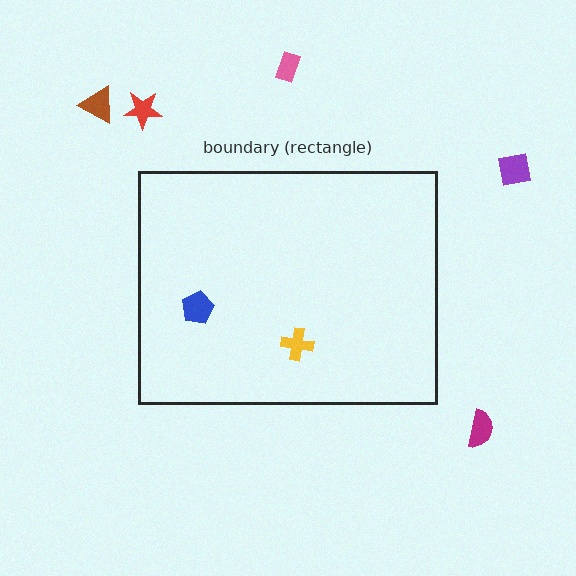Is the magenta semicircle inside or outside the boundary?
Outside.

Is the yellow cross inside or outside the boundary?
Inside.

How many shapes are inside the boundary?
2 inside, 5 outside.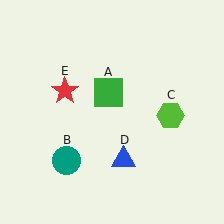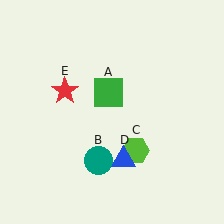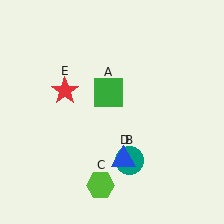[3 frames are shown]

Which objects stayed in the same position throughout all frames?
Green square (object A) and blue triangle (object D) and red star (object E) remained stationary.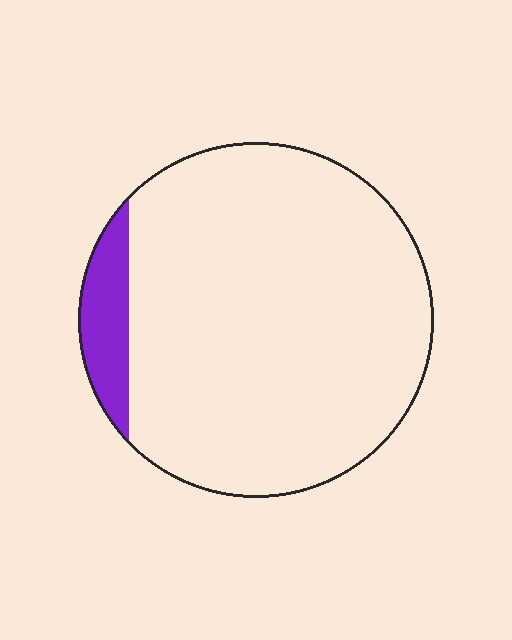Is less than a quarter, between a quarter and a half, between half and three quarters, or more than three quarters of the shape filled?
Less than a quarter.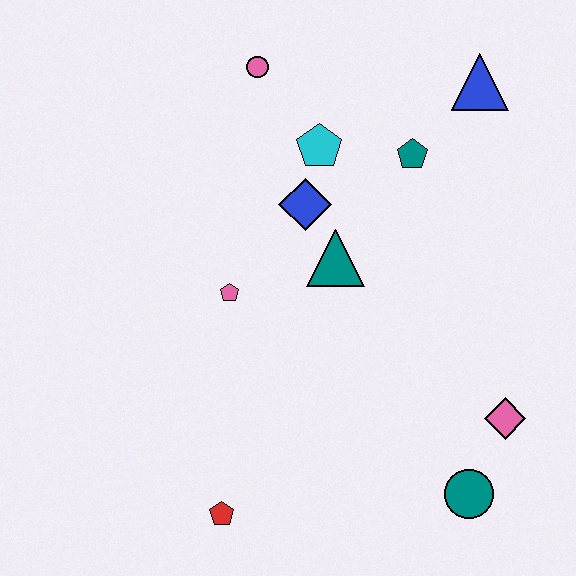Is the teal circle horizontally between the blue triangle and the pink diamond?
No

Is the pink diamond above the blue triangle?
No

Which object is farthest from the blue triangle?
The red pentagon is farthest from the blue triangle.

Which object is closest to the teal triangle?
The blue diamond is closest to the teal triangle.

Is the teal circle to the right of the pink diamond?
No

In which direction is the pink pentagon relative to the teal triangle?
The pink pentagon is to the left of the teal triangle.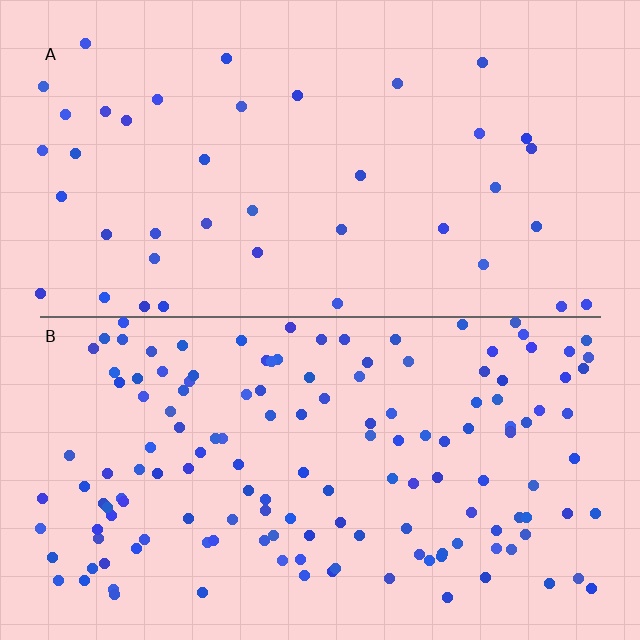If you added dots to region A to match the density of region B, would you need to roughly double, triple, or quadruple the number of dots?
Approximately quadruple.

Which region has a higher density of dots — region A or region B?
B (the bottom).